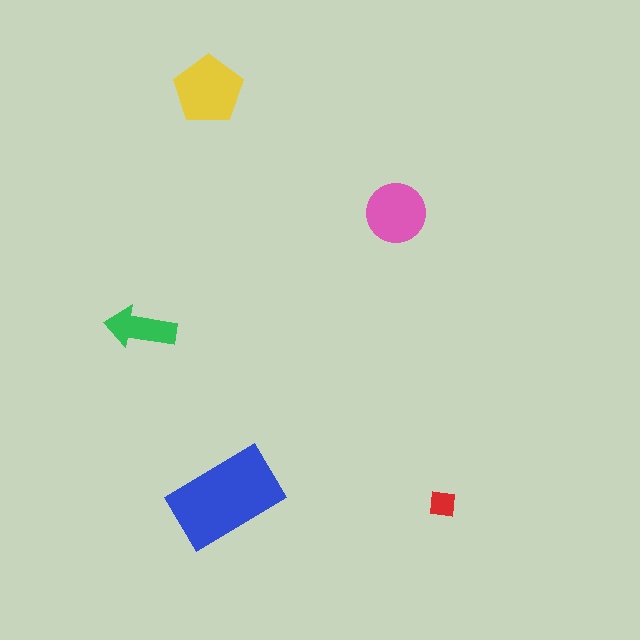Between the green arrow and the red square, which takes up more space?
The green arrow.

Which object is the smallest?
The red square.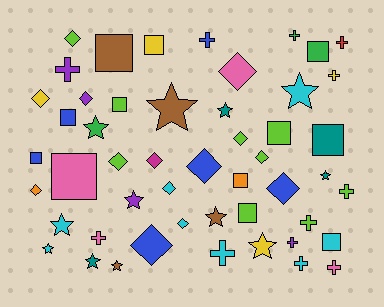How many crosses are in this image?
There are 12 crosses.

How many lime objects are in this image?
There are 9 lime objects.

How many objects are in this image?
There are 50 objects.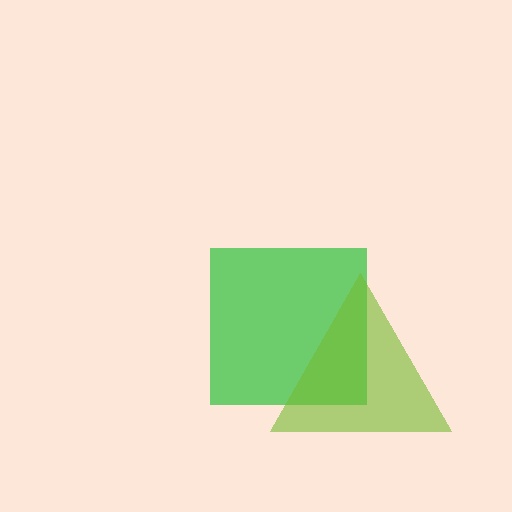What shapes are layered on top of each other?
The layered shapes are: a green square, a lime triangle.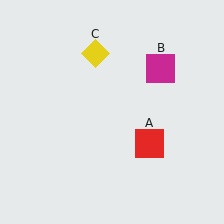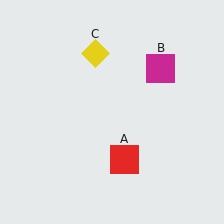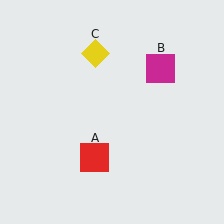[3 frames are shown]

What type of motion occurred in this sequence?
The red square (object A) rotated clockwise around the center of the scene.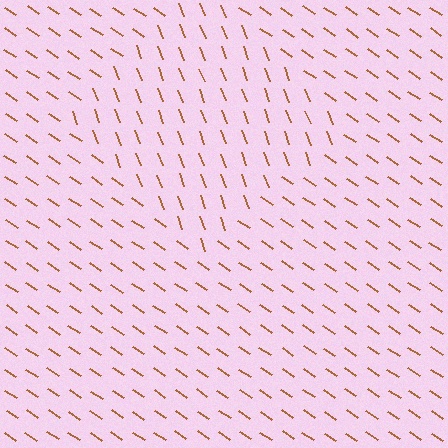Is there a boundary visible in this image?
Yes, there is a texture boundary formed by a change in line orientation.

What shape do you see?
I see a diamond.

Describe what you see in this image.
The image is filled with small brown line segments. A diamond region in the image has lines oriented differently from the surrounding lines, creating a visible texture boundary.